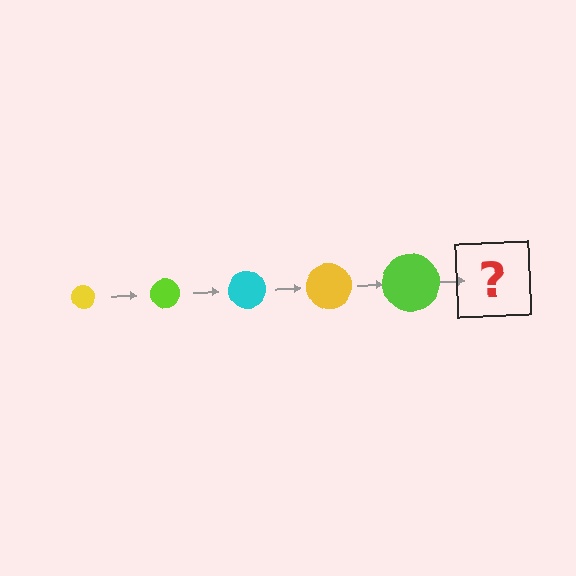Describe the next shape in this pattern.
It should be a cyan circle, larger than the previous one.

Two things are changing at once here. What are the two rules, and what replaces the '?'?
The two rules are that the circle grows larger each step and the color cycles through yellow, lime, and cyan. The '?' should be a cyan circle, larger than the previous one.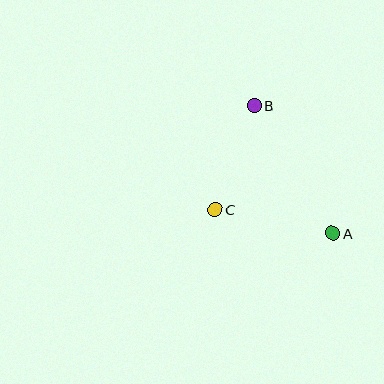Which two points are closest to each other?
Points B and C are closest to each other.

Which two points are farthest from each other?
Points A and B are farthest from each other.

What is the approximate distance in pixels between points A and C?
The distance between A and C is approximately 120 pixels.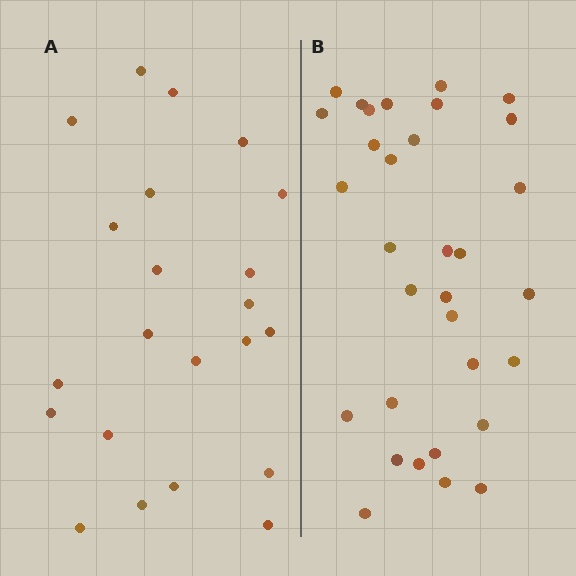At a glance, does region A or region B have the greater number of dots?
Region B (the right region) has more dots.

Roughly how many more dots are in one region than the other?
Region B has roughly 10 or so more dots than region A.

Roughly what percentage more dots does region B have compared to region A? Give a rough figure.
About 45% more.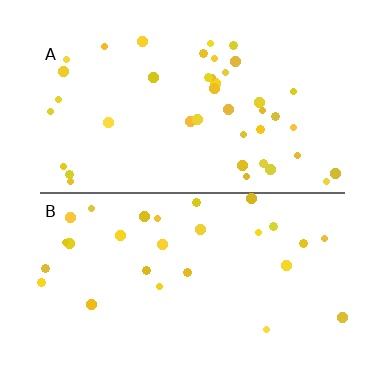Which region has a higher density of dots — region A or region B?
A (the top).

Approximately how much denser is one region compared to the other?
Approximately 1.6× — region A over region B.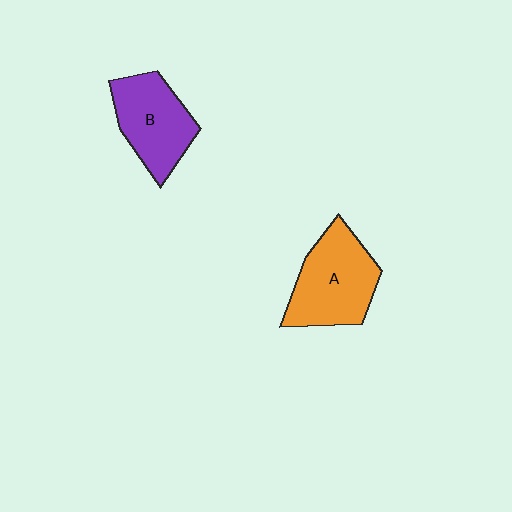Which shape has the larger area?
Shape A (orange).